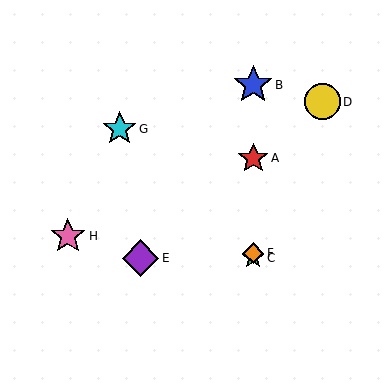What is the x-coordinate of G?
Object G is at x≈120.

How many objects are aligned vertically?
4 objects (A, B, C, F) are aligned vertically.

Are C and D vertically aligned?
No, C is at x≈253 and D is at x≈322.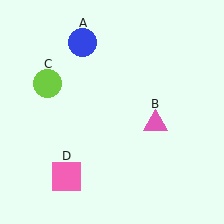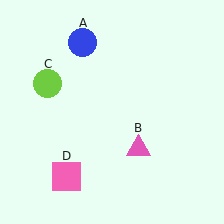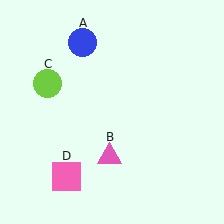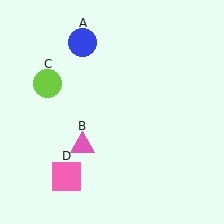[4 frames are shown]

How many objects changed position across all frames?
1 object changed position: pink triangle (object B).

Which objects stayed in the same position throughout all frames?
Blue circle (object A) and lime circle (object C) and pink square (object D) remained stationary.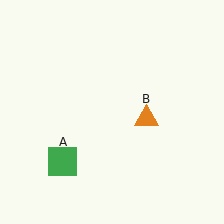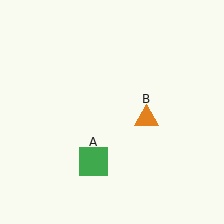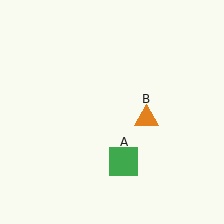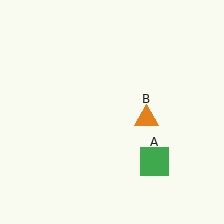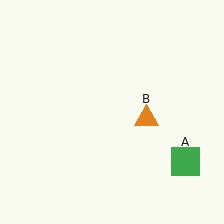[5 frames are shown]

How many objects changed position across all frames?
1 object changed position: green square (object A).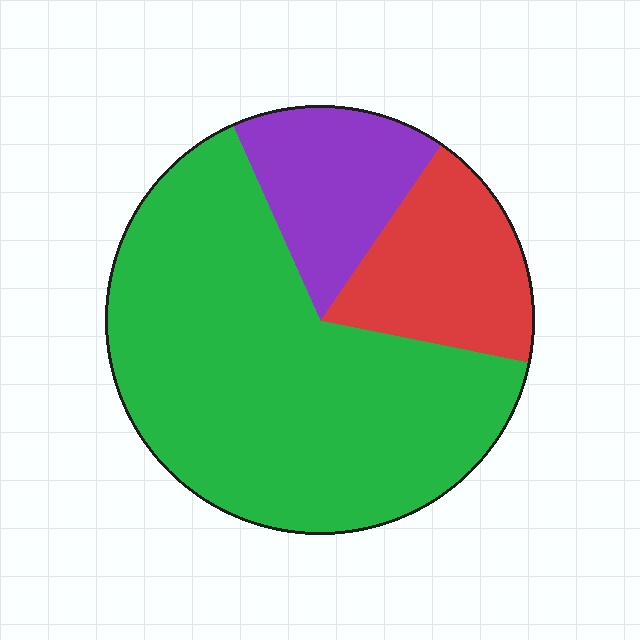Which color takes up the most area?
Green, at roughly 65%.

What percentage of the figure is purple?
Purple takes up about one sixth (1/6) of the figure.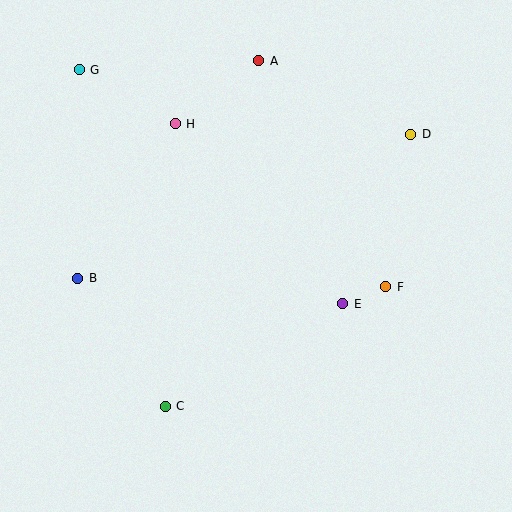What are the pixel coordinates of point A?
Point A is at (259, 61).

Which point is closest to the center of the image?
Point E at (343, 304) is closest to the center.